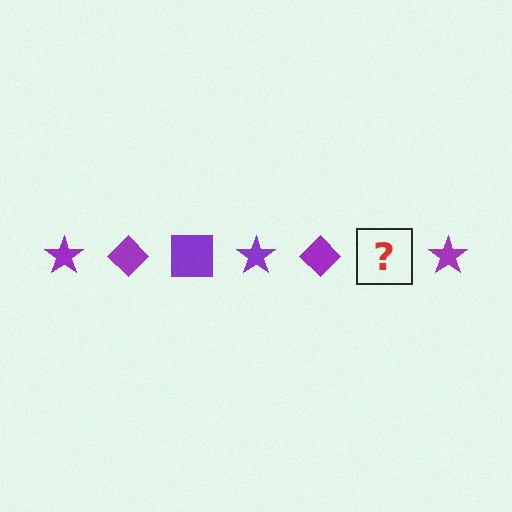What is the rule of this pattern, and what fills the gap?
The rule is that the pattern cycles through star, diamond, square shapes in purple. The gap should be filled with a purple square.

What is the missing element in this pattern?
The missing element is a purple square.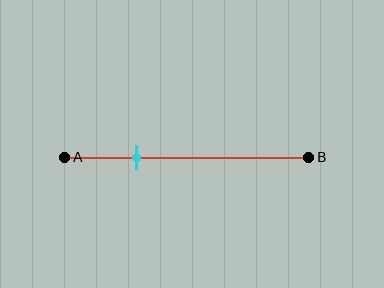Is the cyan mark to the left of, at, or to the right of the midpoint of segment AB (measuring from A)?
The cyan mark is to the left of the midpoint of segment AB.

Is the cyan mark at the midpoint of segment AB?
No, the mark is at about 30% from A, not at the 50% midpoint.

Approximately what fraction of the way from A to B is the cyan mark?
The cyan mark is approximately 30% of the way from A to B.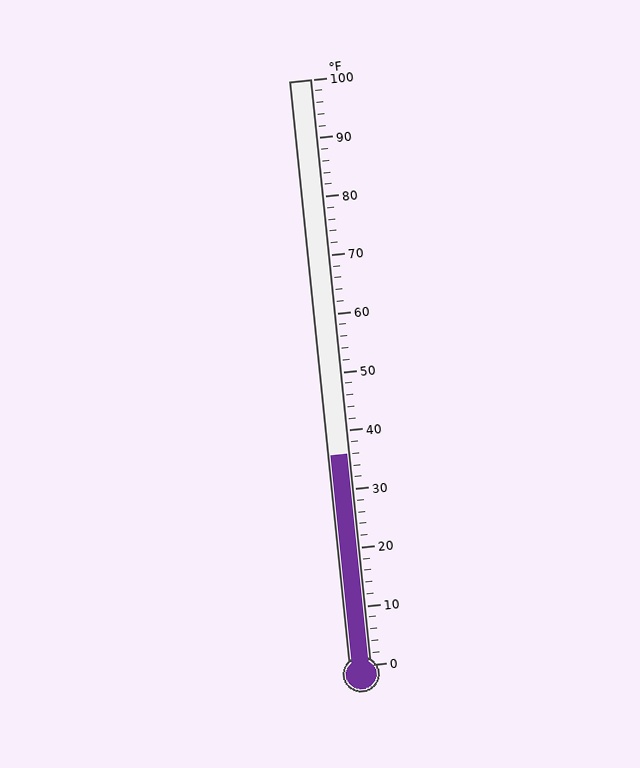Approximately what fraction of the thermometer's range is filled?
The thermometer is filled to approximately 35% of its range.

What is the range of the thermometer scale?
The thermometer scale ranges from 0°F to 100°F.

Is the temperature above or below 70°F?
The temperature is below 70°F.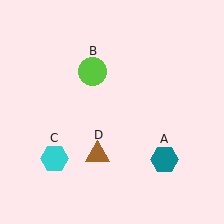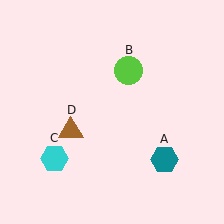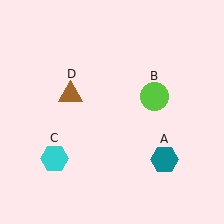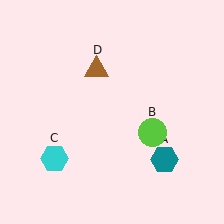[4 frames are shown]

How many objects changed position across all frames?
2 objects changed position: lime circle (object B), brown triangle (object D).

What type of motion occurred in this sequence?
The lime circle (object B), brown triangle (object D) rotated clockwise around the center of the scene.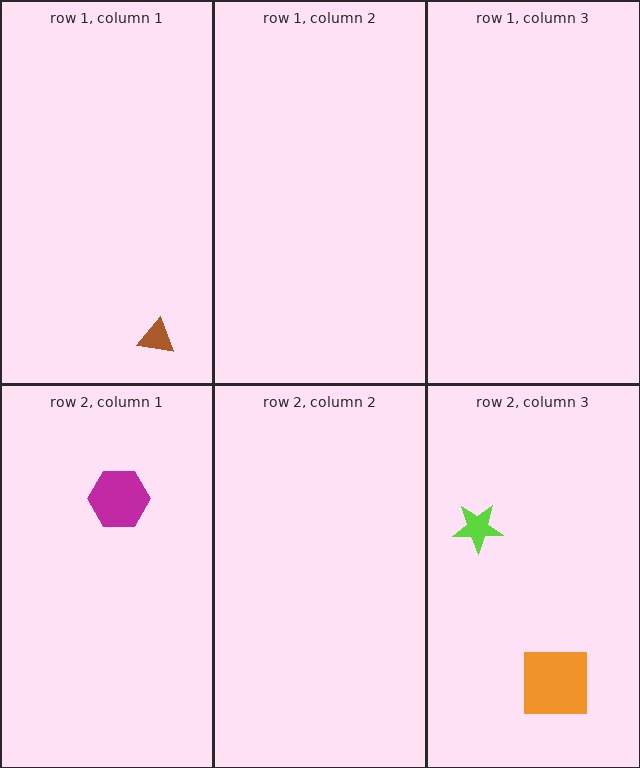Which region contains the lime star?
The row 2, column 3 region.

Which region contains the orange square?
The row 2, column 3 region.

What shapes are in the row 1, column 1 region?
The brown triangle.